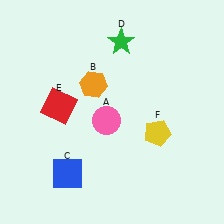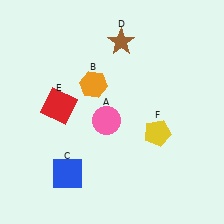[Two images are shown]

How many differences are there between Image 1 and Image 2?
There is 1 difference between the two images.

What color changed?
The star (D) changed from green in Image 1 to brown in Image 2.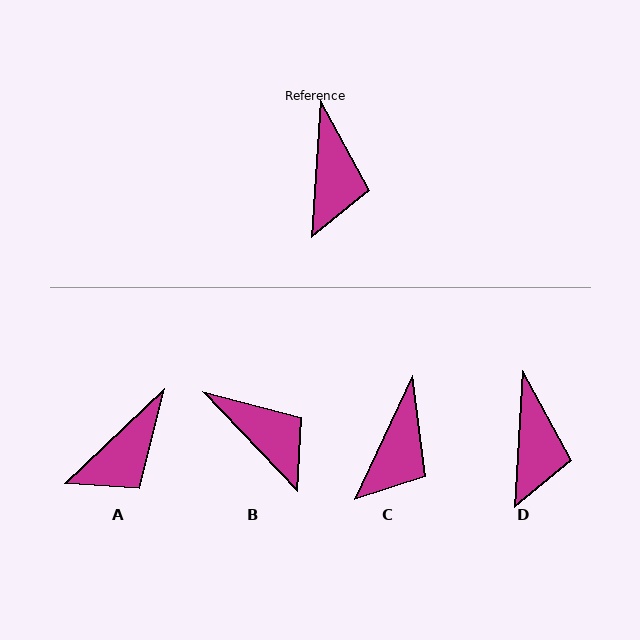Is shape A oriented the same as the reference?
No, it is off by about 43 degrees.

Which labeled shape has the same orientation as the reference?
D.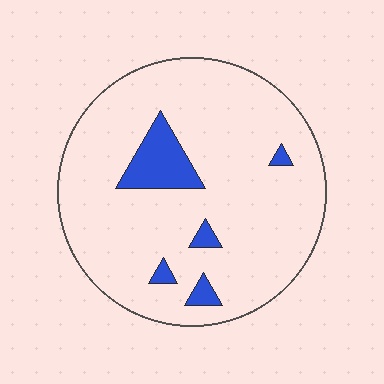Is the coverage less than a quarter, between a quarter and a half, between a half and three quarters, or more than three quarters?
Less than a quarter.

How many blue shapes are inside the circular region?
5.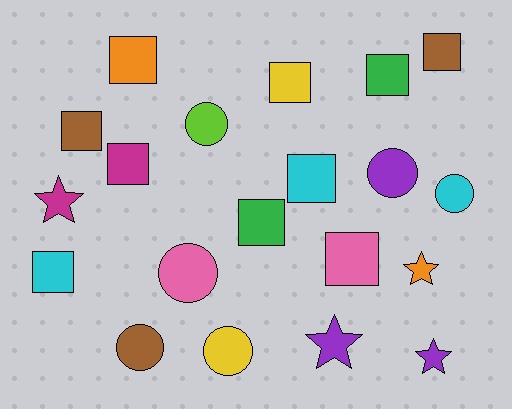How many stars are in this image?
There are 4 stars.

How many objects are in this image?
There are 20 objects.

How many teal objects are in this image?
There are no teal objects.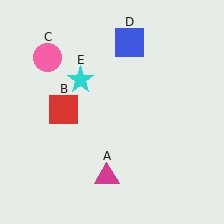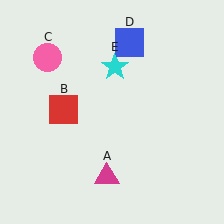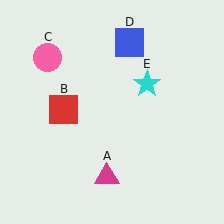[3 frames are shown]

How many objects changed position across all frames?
1 object changed position: cyan star (object E).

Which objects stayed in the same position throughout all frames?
Magenta triangle (object A) and red square (object B) and pink circle (object C) and blue square (object D) remained stationary.